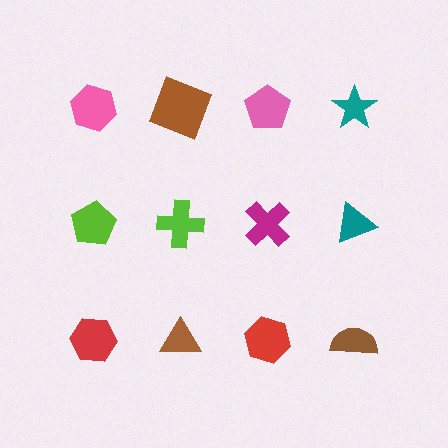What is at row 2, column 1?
A lime pentagon.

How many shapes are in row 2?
4 shapes.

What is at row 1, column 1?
A pink hexagon.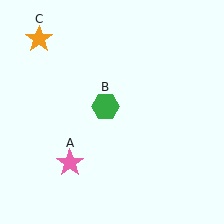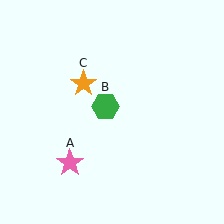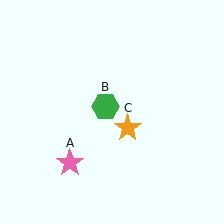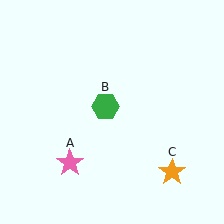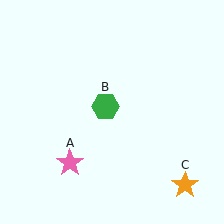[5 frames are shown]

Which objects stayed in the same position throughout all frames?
Pink star (object A) and green hexagon (object B) remained stationary.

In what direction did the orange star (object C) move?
The orange star (object C) moved down and to the right.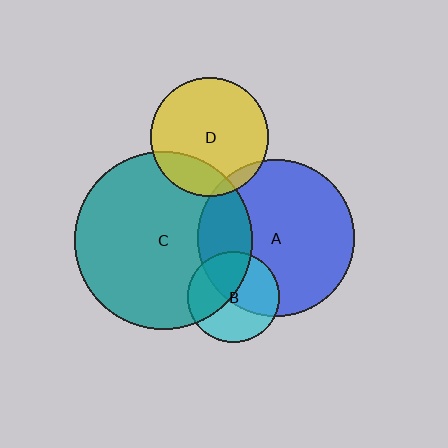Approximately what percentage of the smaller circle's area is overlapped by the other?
Approximately 50%.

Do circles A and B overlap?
Yes.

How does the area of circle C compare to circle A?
Approximately 1.3 times.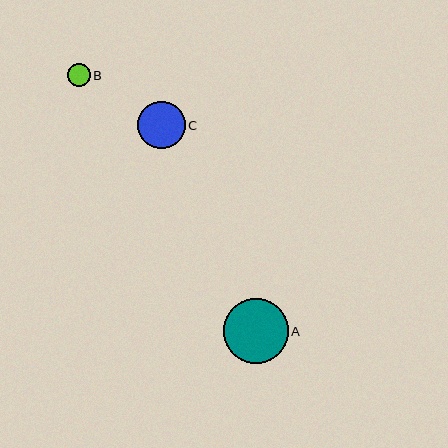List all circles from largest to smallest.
From largest to smallest: A, C, B.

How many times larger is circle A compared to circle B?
Circle A is approximately 2.8 times the size of circle B.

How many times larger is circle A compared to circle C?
Circle A is approximately 1.4 times the size of circle C.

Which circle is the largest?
Circle A is the largest with a size of approximately 65 pixels.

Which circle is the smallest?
Circle B is the smallest with a size of approximately 23 pixels.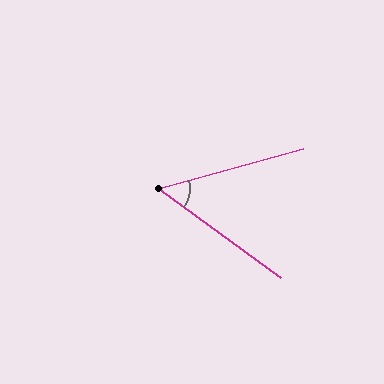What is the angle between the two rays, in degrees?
Approximately 51 degrees.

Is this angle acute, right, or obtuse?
It is acute.